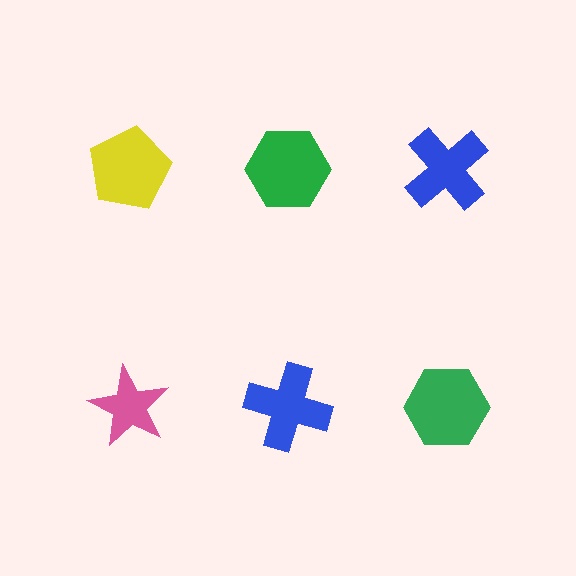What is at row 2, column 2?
A blue cross.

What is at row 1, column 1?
A yellow pentagon.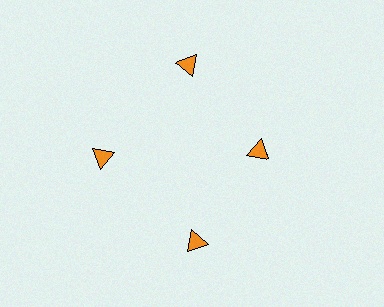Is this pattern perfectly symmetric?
No. The 4 orange triangles are arranged in a ring, but one element near the 3 o'clock position is pulled inward toward the center, breaking the 4-fold rotational symmetry.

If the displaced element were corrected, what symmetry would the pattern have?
It would have 4-fold rotational symmetry — the pattern would map onto itself every 90 degrees.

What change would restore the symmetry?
The symmetry would be restored by moving it outward, back onto the ring so that all 4 triangles sit at equal angles and equal distance from the center.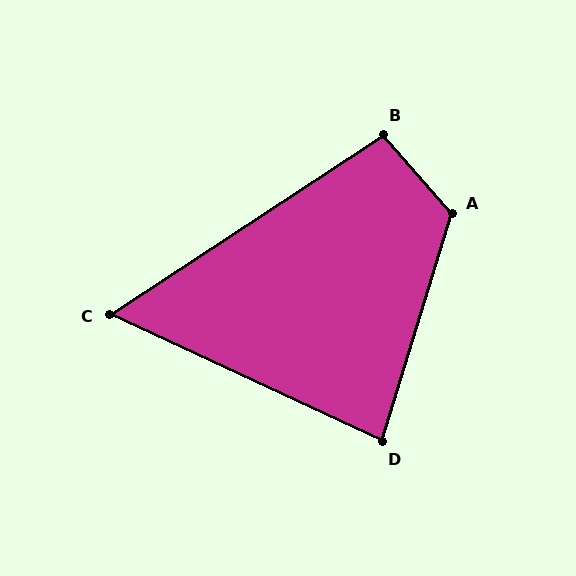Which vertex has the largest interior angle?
A, at approximately 122 degrees.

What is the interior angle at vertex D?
Approximately 82 degrees (acute).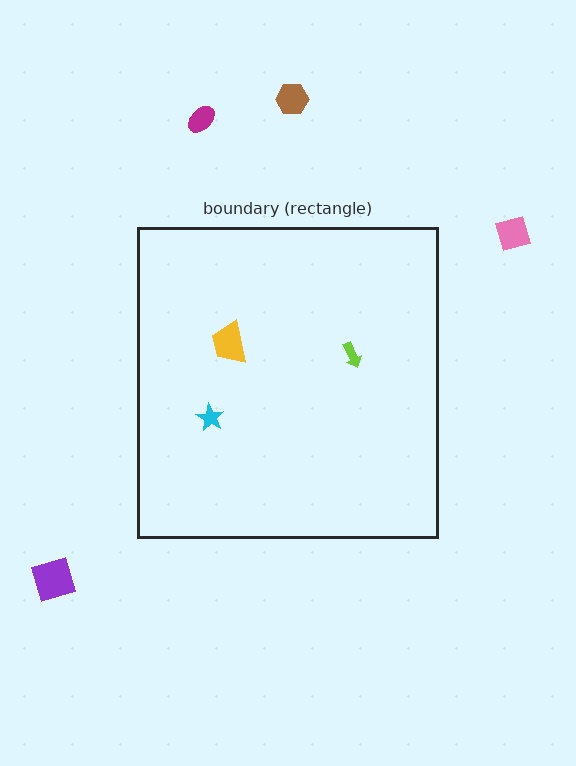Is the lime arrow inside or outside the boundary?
Inside.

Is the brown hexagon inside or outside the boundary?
Outside.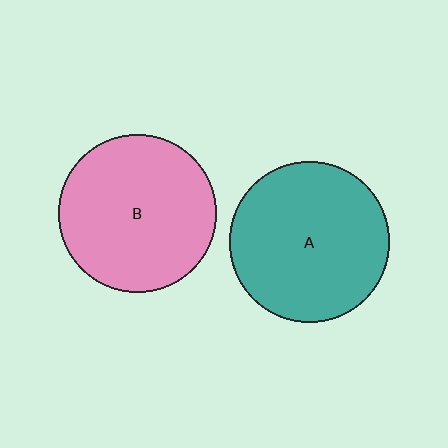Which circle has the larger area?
Circle A (teal).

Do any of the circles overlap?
No, none of the circles overlap.